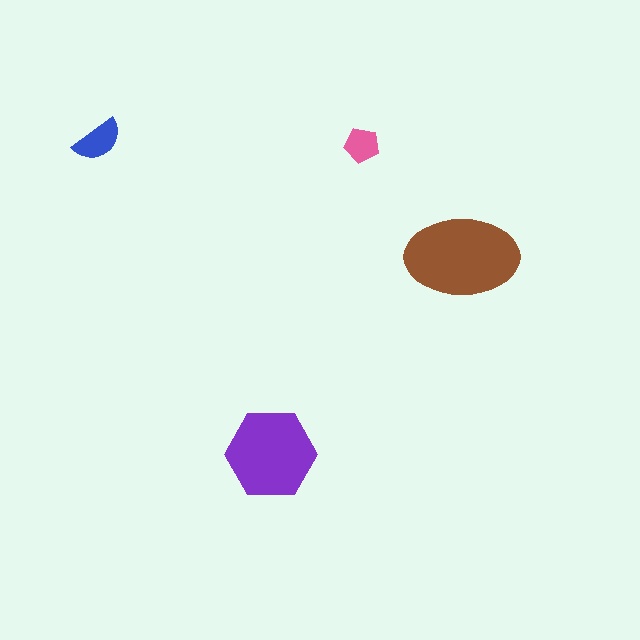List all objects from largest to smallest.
The brown ellipse, the purple hexagon, the blue semicircle, the pink pentagon.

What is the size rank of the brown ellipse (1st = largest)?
1st.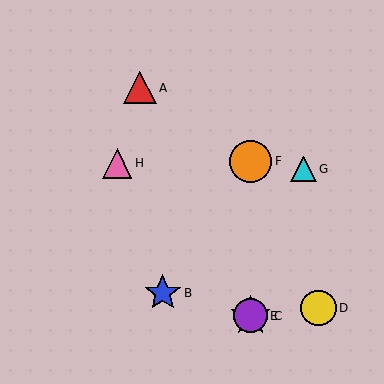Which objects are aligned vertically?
Objects C, E, F are aligned vertically.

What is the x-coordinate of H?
Object H is at x≈117.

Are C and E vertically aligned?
Yes, both are at x≈251.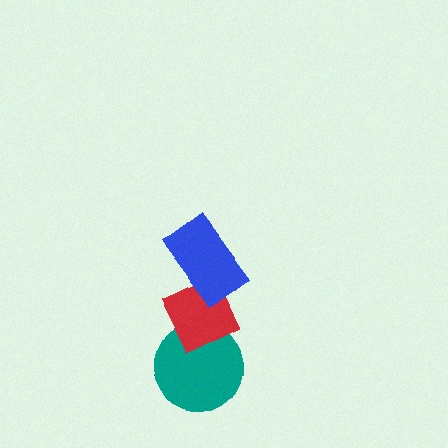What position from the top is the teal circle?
The teal circle is 3rd from the top.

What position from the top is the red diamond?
The red diamond is 2nd from the top.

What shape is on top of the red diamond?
The blue rectangle is on top of the red diamond.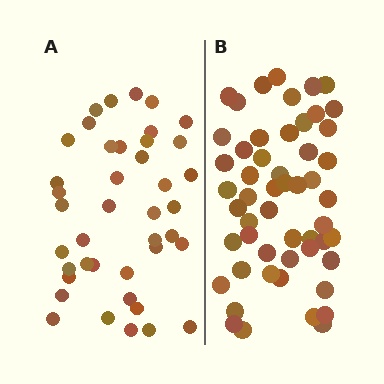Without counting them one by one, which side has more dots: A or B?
Region B (the right region) has more dots.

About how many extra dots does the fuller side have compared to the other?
Region B has roughly 12 or so more dots than region A.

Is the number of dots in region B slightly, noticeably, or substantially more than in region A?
Region B has noticeably more, but not dramatically so. The ratio is roughly 1.3 to 1.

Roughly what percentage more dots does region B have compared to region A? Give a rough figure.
About 30% more.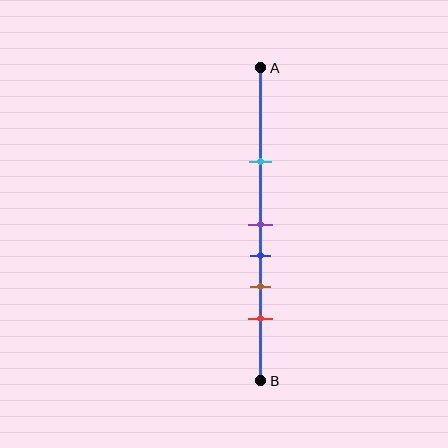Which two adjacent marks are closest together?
The purple and blue marks are the closest adjacent pair.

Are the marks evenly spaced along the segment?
No, the marks are not evenly spaced.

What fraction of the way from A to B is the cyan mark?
The cyan mark is approximately 30% (0.3) of the way from A to B.